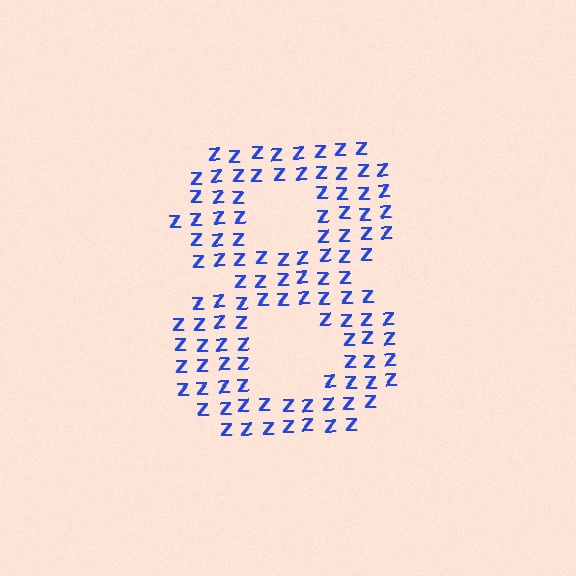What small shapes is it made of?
It is made of small letter Z's.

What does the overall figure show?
The overall figure shows the digit 8.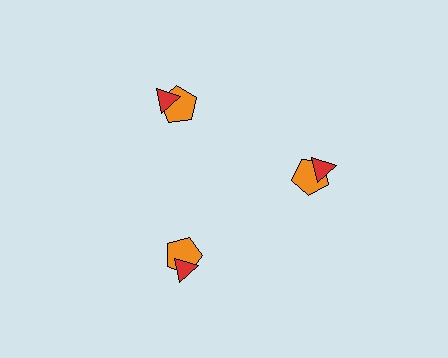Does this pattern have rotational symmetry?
Yes, this pattern has 3-fold rotational symmetry. It looks the same after rotating 120 degrees around the center.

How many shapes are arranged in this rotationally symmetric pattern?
There are 6 shapes, arranged in 3 groups of 2.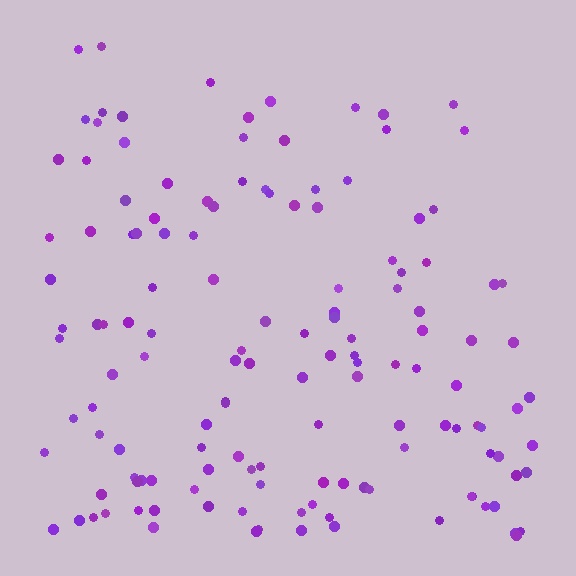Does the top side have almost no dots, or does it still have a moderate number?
Still a moderate number, just noticeably fewer than the bottom.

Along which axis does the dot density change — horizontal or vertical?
Vertical.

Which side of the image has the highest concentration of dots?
The bottom.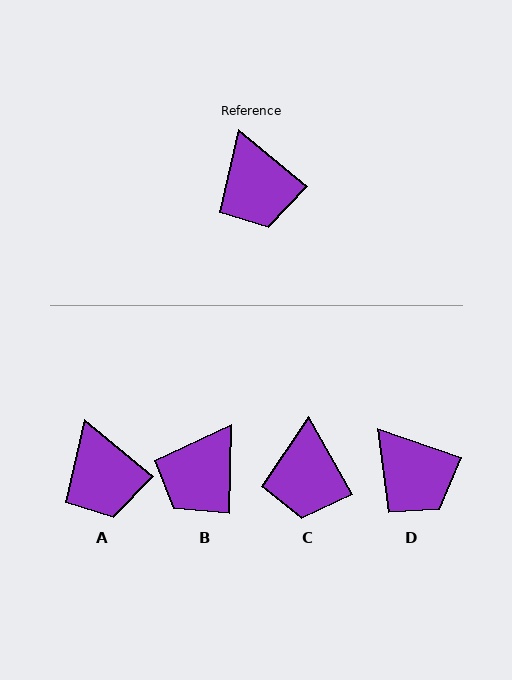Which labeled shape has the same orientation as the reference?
A.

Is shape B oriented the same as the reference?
No, it is off by about 52 degrees.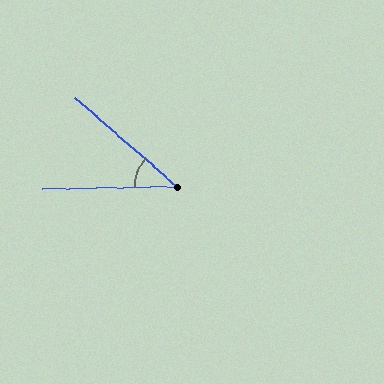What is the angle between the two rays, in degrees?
Approximately 42 degrees.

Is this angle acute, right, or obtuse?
It is acute.